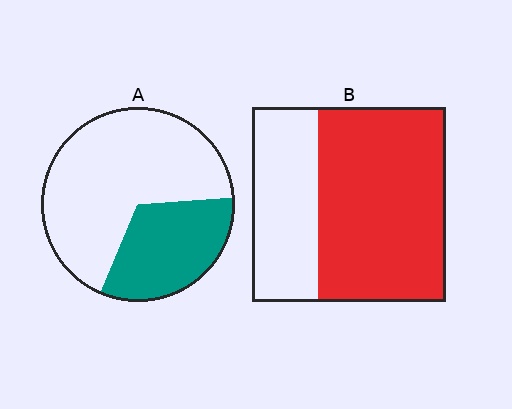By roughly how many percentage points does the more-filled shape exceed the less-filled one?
By roughly 35 percentage points (B over A).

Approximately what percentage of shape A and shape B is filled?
A is approximately 35% and B is approximately 65%.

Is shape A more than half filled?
No.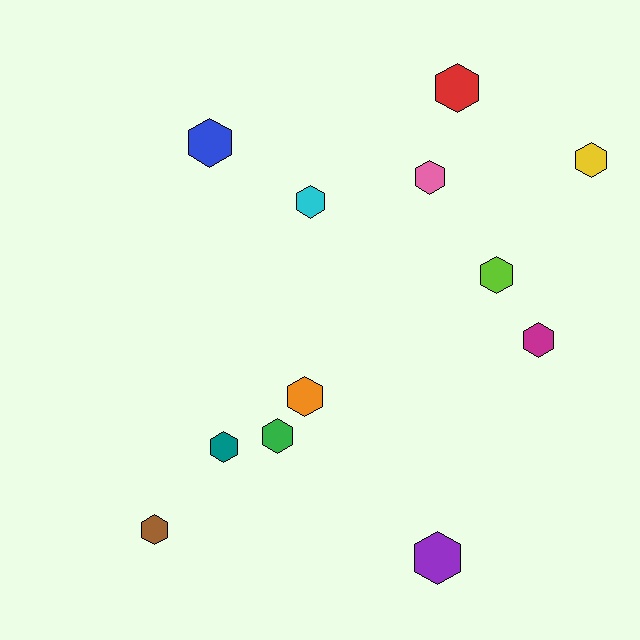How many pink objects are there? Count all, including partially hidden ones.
There is 1 pink object.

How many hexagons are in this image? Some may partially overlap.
There are 12 hexagons.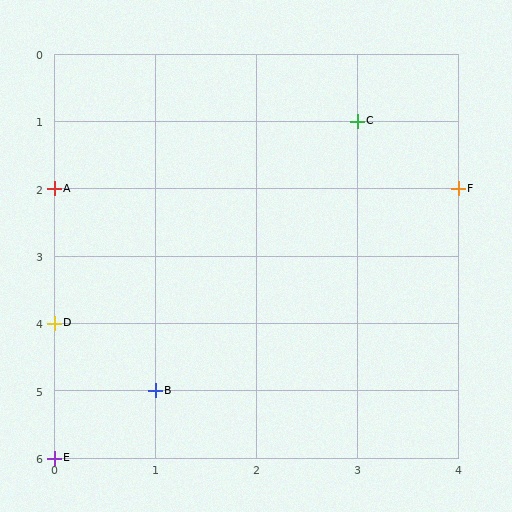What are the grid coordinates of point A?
Point A is at grid coordinates (0, 2).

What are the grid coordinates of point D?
Point D is at grid coordinates (0, 4).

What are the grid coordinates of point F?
Point F is at grid coordinates (4, 2).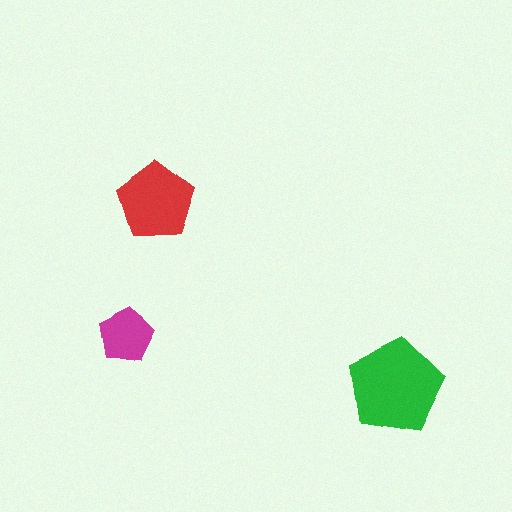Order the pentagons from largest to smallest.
the green one, the red one, the magenta one.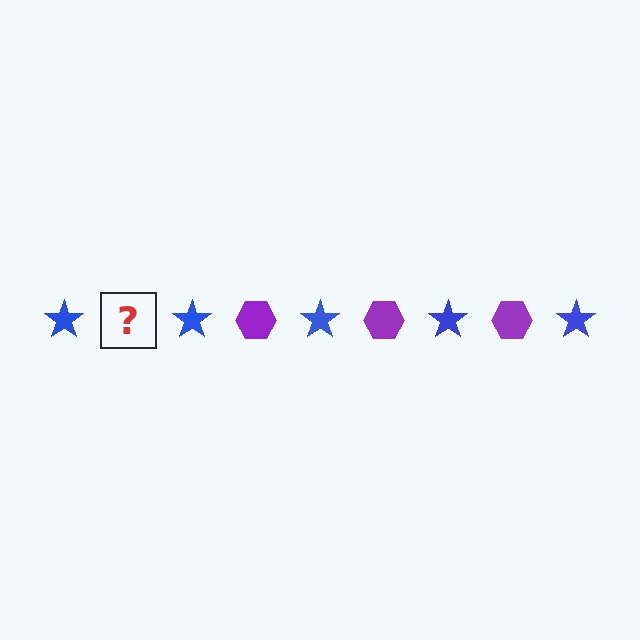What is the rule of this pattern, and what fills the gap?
The rule is that the pattern alternates between blue star and purple hexagon. The gap should be filled with a purple hexagon.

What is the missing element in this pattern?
The missing element is a purple hexagon.